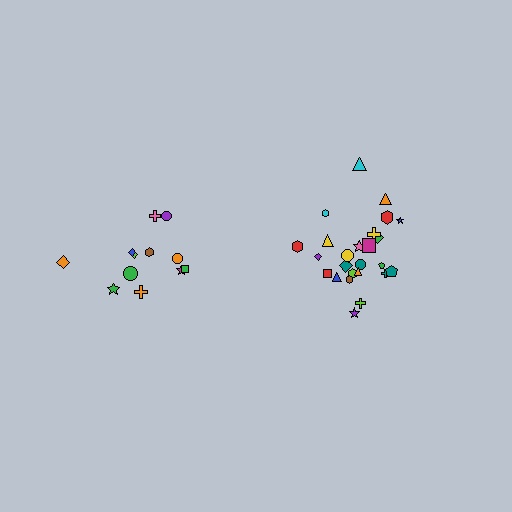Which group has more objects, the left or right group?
The right group.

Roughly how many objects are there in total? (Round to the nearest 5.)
Roughly 35 objects in total.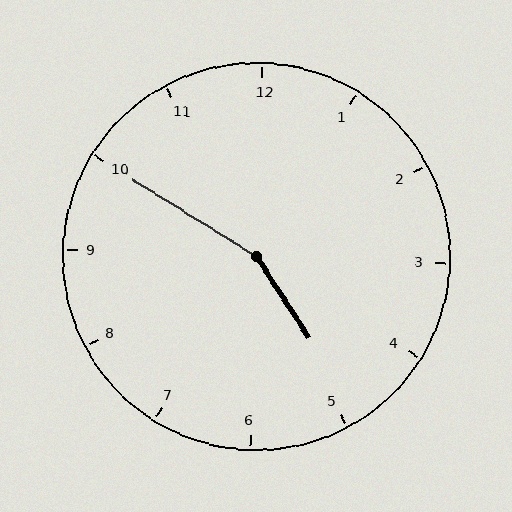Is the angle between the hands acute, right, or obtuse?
It is obtuse.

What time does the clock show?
4:50.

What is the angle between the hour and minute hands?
Approximately 155 degrees.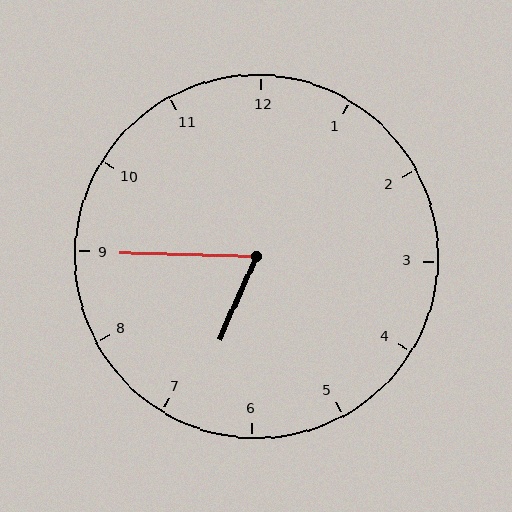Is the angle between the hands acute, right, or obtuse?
It is acute.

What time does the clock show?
6:45.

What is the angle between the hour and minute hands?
Approximately 68 degrees.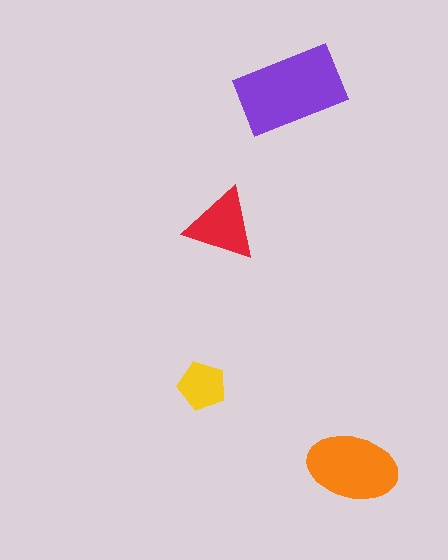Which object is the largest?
The purple rectangle.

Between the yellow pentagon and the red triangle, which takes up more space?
The red triangle.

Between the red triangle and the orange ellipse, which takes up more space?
The orange ellipse.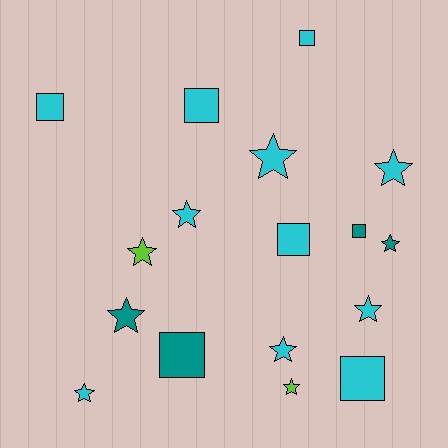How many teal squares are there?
There are 2 teal squares.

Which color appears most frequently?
Cyan, with 11 objects.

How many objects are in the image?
There are 17 objects.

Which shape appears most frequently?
Star, with 10 objects.